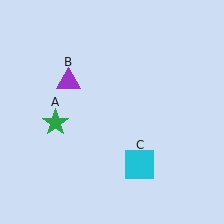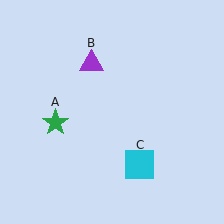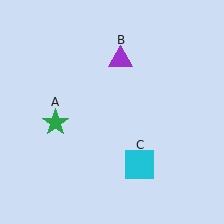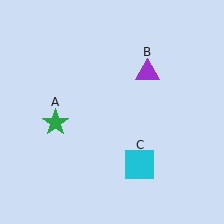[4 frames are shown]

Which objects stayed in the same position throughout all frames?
Green star (object A) and cyan square (object C) remained stationary.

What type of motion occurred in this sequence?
The purple triangle (object B) rotated clockwise around the center of the scene.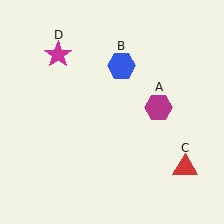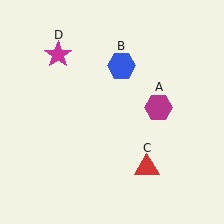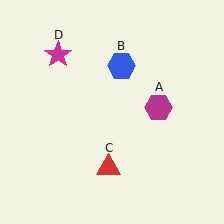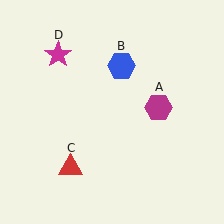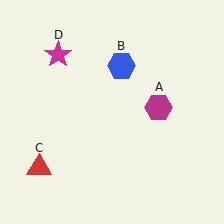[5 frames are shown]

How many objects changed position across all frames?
1 object changed position: red triangle (object C).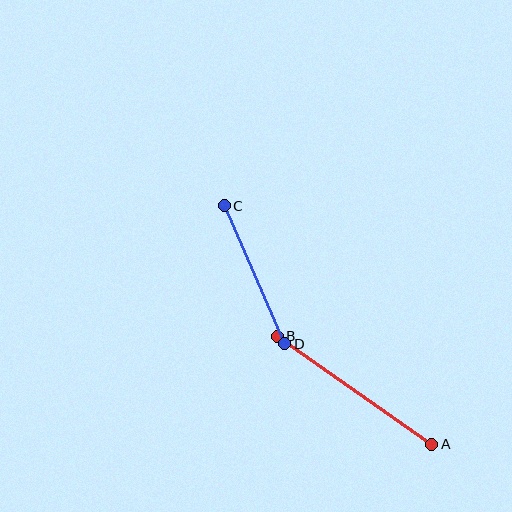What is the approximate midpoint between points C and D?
The midpoint is at approximately (255, 275) pixels.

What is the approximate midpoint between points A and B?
The midpoint is at approximately (355, 390) pixels.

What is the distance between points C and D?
The distance is approximately 151 pixels.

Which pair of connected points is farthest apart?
Points A and B are farthest apart.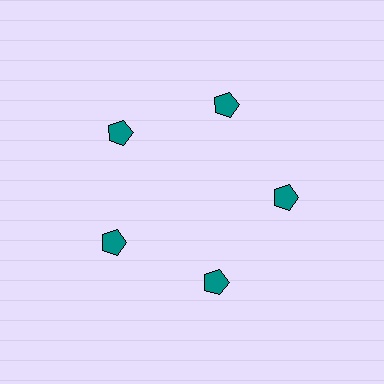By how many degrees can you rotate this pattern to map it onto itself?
The pattern maps onto itself every 72 degrees of rotation.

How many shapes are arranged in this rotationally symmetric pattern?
There are 5 shapes, arranged in 5 groups of 1.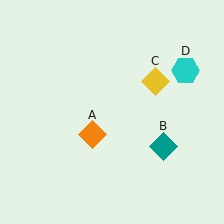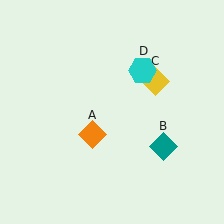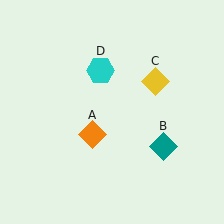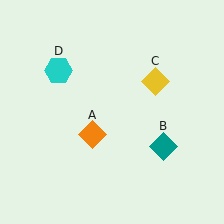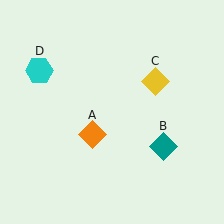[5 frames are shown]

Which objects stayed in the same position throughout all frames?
Orange diamond (object A) and teal diamond (object B) and yellow diamond (object C) remained stationary.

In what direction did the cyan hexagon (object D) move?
The cyan hexagon (object D) moved left.